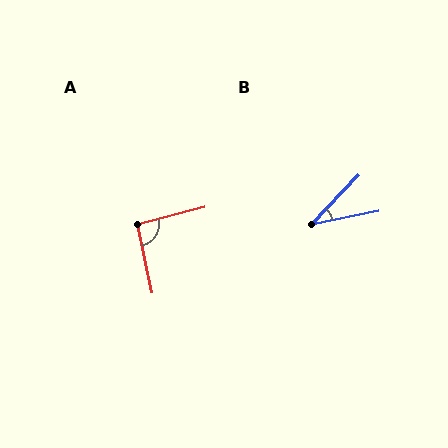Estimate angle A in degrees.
Approximately 93 degrees.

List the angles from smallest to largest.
B (36°), A (93°).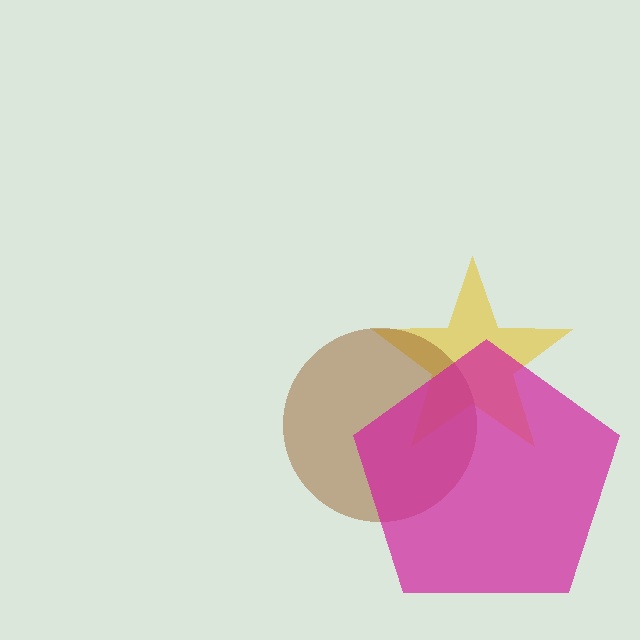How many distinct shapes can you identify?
There are 3 distinct shapes: a yellow star, a brown circle, a magenta pentagon.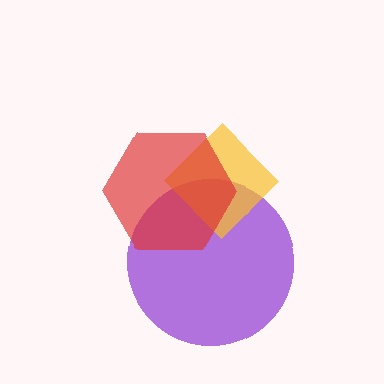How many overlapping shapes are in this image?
There are 3 overlapping shapes in the image.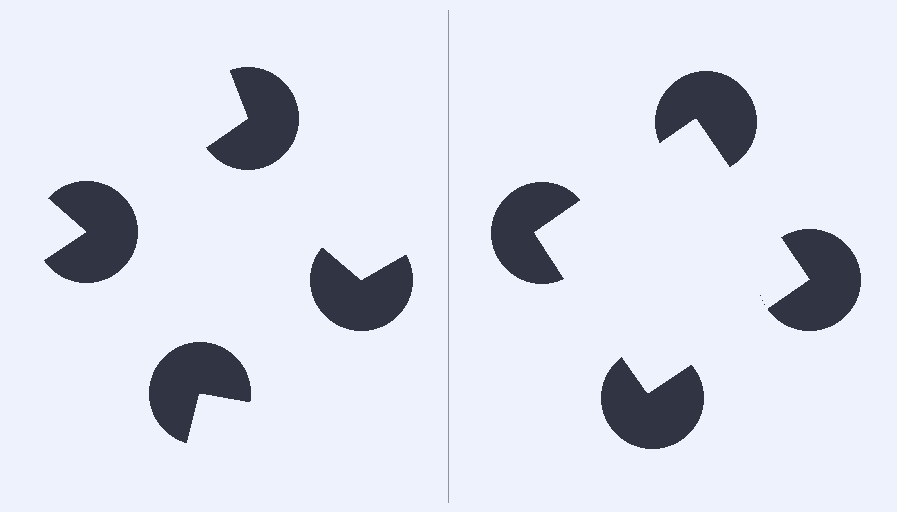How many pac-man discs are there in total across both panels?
8 — 4 on each side.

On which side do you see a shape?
An illusory square appears on the right side. On the left side the wedge cuts are rotated, so no coherent shape forms.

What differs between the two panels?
The pac-man discs are positioned identically on both sides; only the wedge orientations differ. On the right they align to a square; on the left they are misaligned.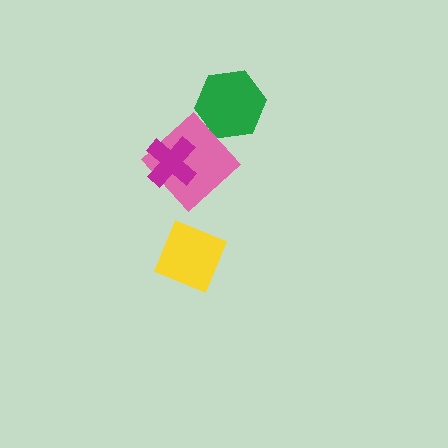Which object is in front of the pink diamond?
The magenta cross is in front of the pink diamond.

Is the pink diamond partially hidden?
Yes, it is partially covered by another shape.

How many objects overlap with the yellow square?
0 objects overlap with the yellow square.